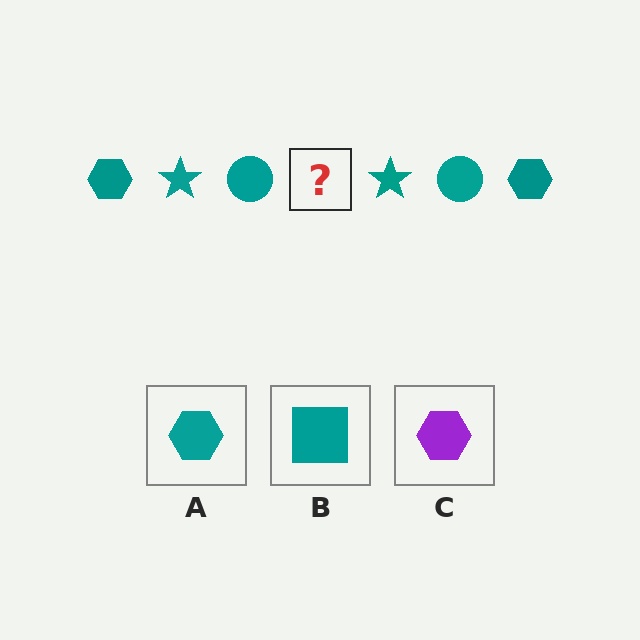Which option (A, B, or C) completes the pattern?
A.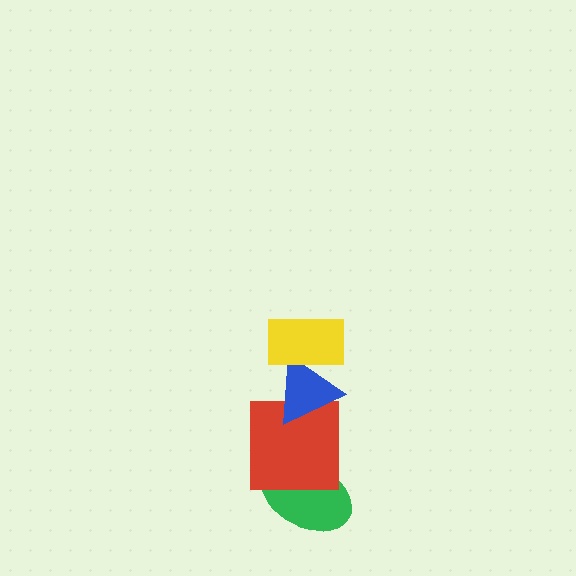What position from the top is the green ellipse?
The green ellipse is 4th from the top.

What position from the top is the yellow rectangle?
The yellow rectangle is 1st from the top.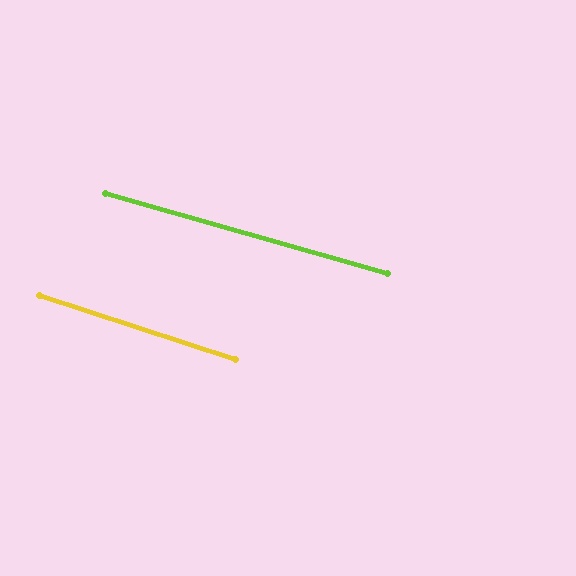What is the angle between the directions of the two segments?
Approximately 2 degrees.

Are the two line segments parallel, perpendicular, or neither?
Parallel — their directions differ by only 2.0°.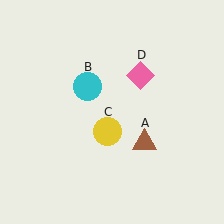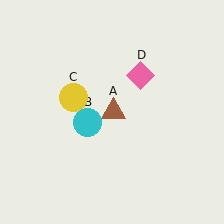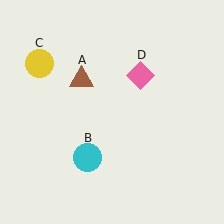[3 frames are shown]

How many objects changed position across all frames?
3 objects changed position: brown triangle (object A), cyan circle (object B), yellow circle (object C).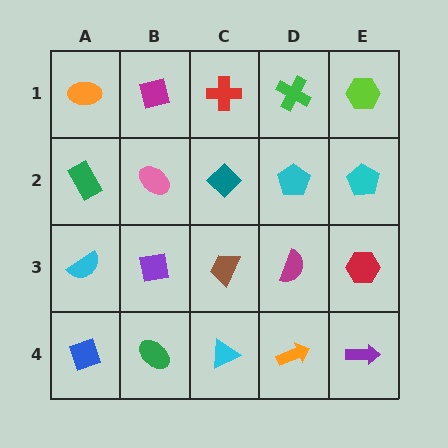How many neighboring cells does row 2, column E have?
3.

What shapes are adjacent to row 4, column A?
A cyan semicircle (row 3, column A), a green ellipse (row 4, column B).